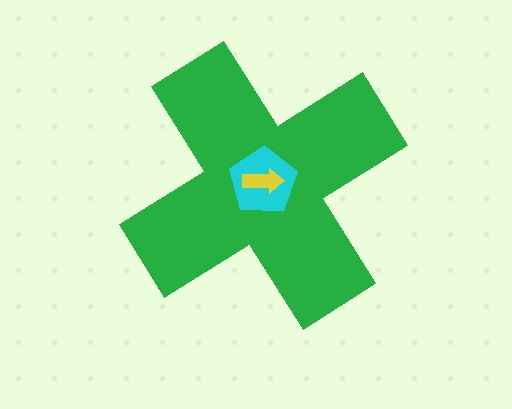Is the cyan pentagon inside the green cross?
Yes.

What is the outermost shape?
The green cross.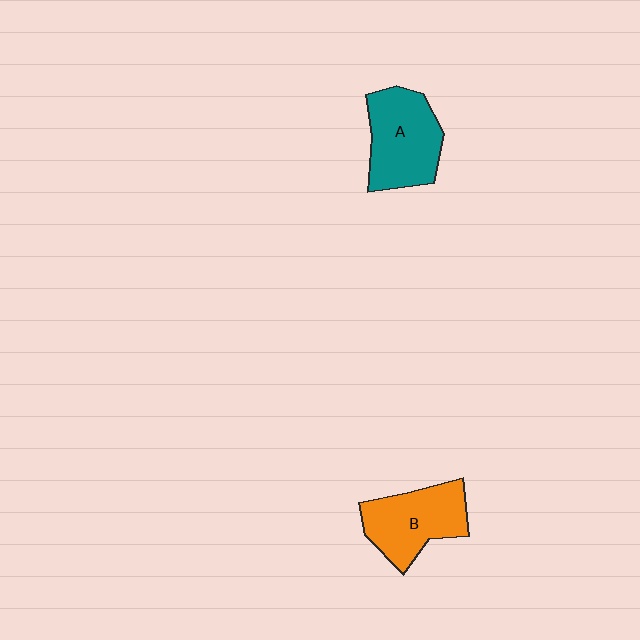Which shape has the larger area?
Shape A (teal).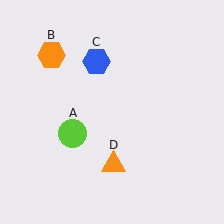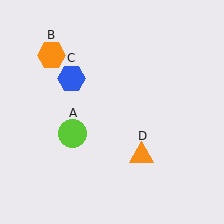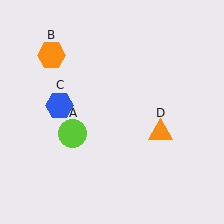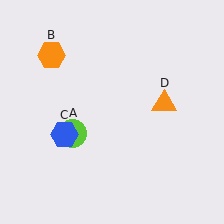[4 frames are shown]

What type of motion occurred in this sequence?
The blue hexagon (object C), orange triangle (object D) rotated counterclockwise around the center of the scene.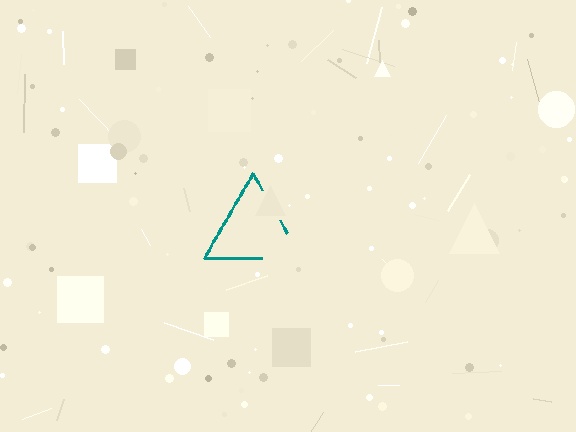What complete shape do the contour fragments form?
The contour fragments form a triangle.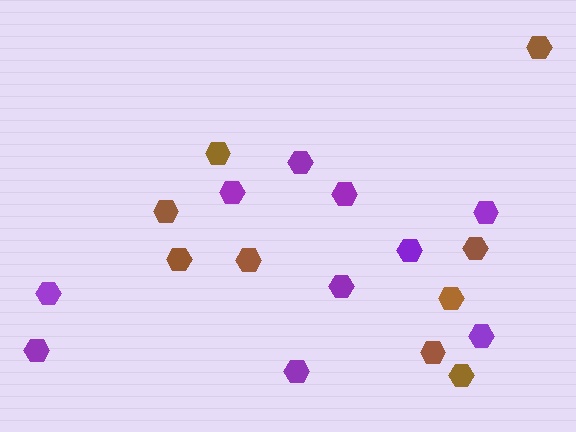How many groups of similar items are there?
There are 2 groups: one group of brown hexagons (9) and one group of purple hexagons (10).